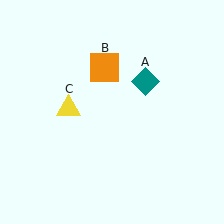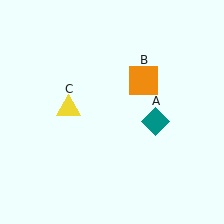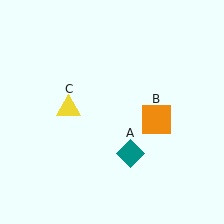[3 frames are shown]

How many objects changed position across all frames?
2 objects changed position: teal diamond (object A), orange square (object B).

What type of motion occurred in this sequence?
The teal diamond (object A), orange square (object B) rotated clockwise around the center of the scene.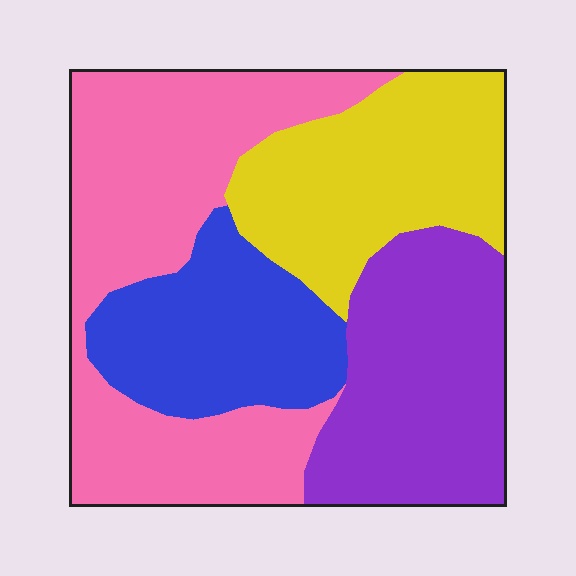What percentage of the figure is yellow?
Yellow covers roughly 20% of the figure.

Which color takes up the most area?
Pink, at roughly 35%.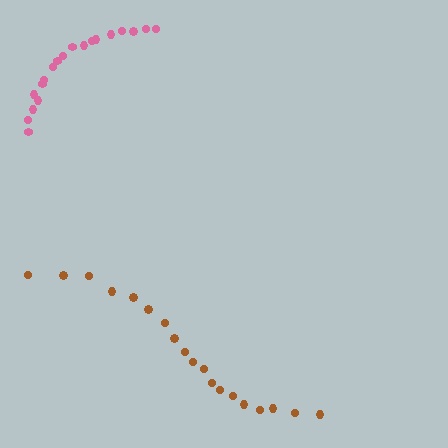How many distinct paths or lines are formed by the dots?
There are 2 distinct paths.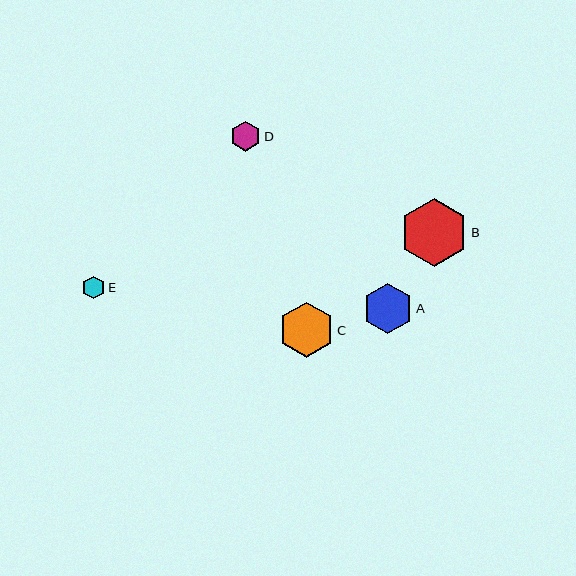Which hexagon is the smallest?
Hexagon E is the smallest with a size of approximately 23 pixels.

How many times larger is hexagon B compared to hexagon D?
Hexagon B is approximately 2.2 times the size of hexagon D.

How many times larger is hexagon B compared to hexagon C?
Hexagon B is approximately 1.2 times the size of hexagon C.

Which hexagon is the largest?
Hexagon B is the largest with a size of approximately 68 pixels.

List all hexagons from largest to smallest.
From largest to smallest: B, C, A, D, E.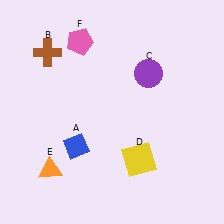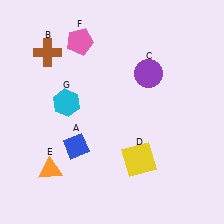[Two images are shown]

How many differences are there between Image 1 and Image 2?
There is 1 difference between the two images.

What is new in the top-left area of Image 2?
A cyan hexagon (G) was added in the top-left area of Image 2.